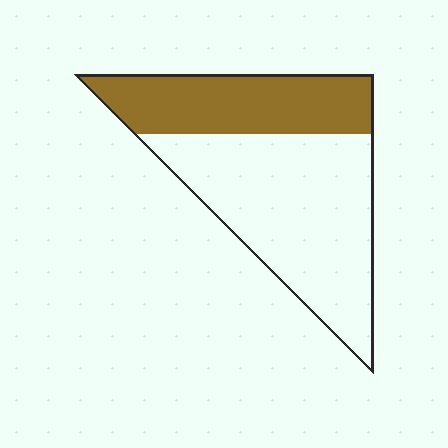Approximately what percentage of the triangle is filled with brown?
Approximately 35%.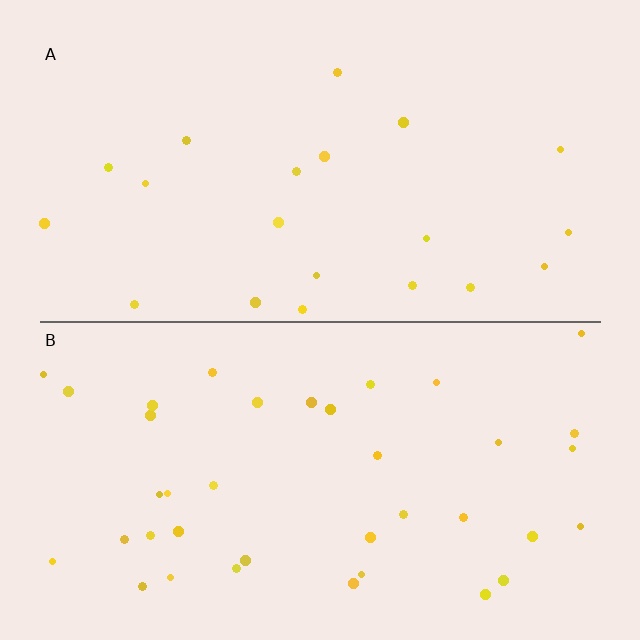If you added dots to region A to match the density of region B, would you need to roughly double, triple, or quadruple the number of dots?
Approximately double.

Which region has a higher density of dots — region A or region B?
B (the bottom).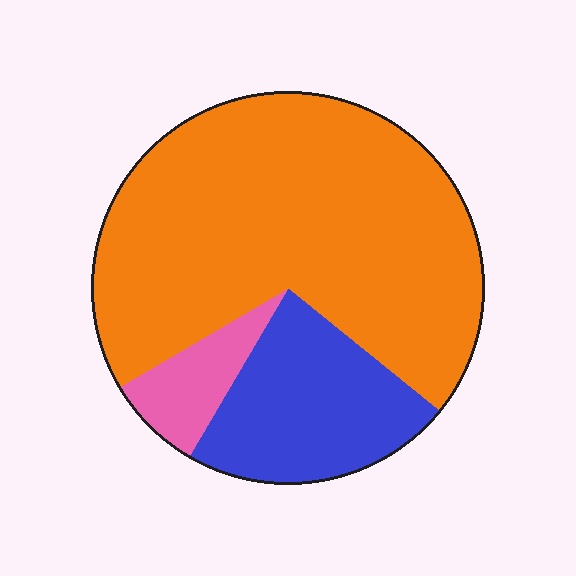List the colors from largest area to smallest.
From largest to smallest: orange, blue, pink.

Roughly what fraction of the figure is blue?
Blue covers around 25% of the figure.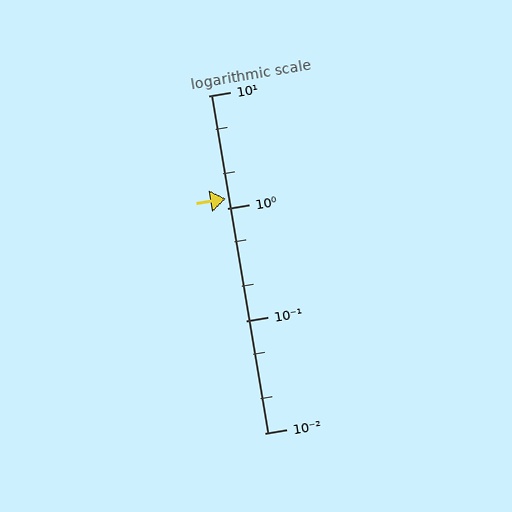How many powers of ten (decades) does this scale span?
The scale spans 3 decades, from 0.01 to 10.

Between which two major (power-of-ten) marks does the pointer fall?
The pointer is between 1 and 10.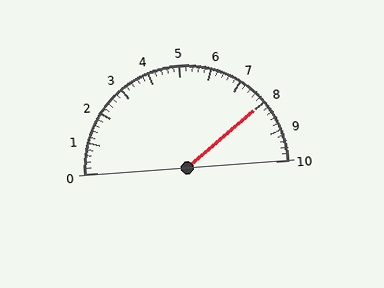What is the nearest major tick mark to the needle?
The nearest major tick mark is 8.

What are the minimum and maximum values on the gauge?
The gauge ranges from 0 to 10.